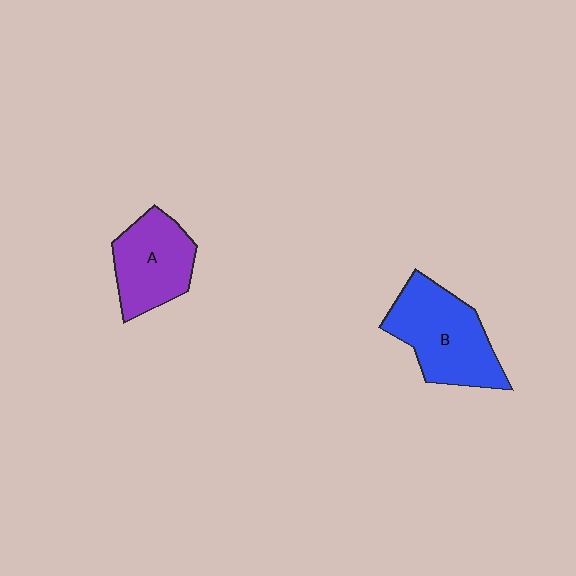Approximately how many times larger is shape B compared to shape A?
Approximately 1.3 times.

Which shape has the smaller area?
Shape A (purple).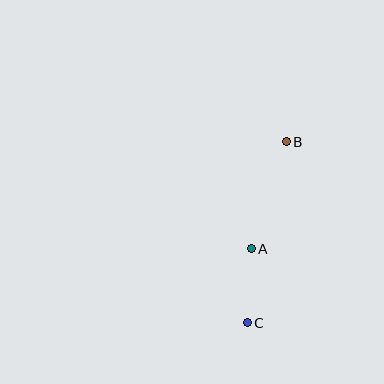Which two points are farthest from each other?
Points B and C are farthest from each other.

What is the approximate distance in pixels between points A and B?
The distance between A and B is approximately 113 pixels.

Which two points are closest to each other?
Points A and C are closest to each other.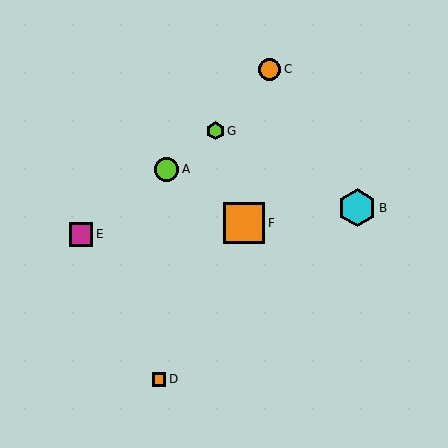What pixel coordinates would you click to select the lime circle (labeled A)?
Click at (167, 169) to select the lime circle A.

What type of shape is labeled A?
Shape A is a lime circle.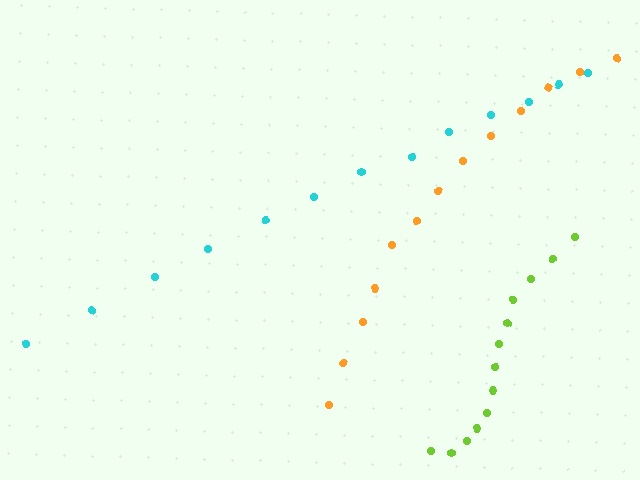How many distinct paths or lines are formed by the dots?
There are 3 distinct paths.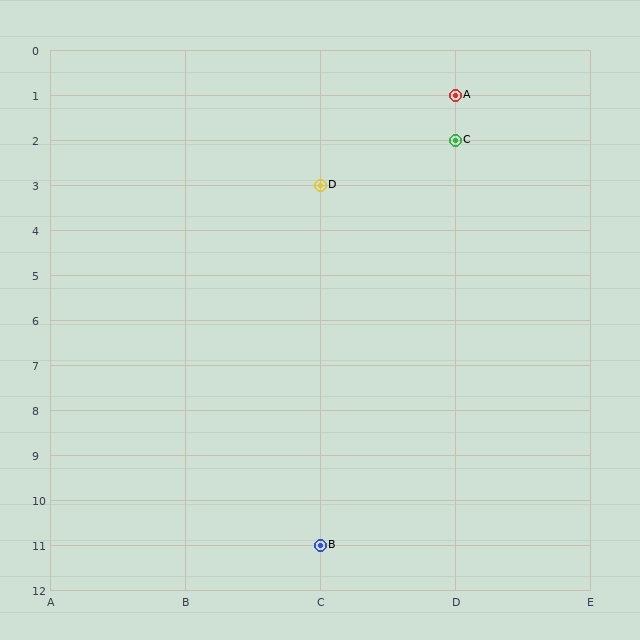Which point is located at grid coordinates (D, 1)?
Point A is at (D, 1).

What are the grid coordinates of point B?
Point B is at grid coordinates (C, 11).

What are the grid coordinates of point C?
Point C is at grid coordinates (D, 2).